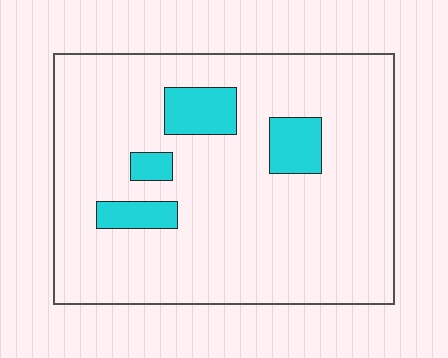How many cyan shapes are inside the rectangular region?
4.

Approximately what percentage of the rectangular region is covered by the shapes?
Approximately 10%.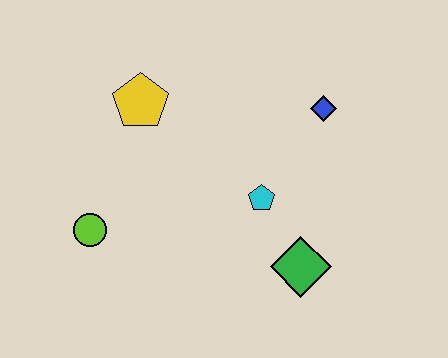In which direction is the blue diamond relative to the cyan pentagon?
The blue diamond is above the cyan pentagon.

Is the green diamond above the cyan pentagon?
No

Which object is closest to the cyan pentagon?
The green diamond is closest to the cyan pentagon.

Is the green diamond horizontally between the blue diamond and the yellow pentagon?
Yes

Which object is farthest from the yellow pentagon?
The green diamond is farthest from the yellow pentagon.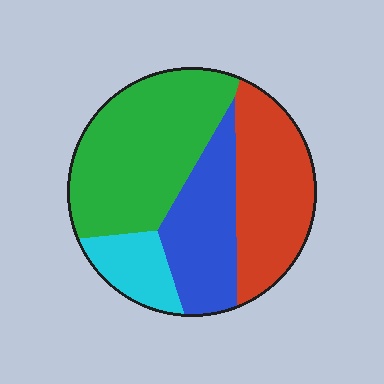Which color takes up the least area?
Cyan, at roughly 10%.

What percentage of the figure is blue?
Blue takes up less than a quarter of the figure.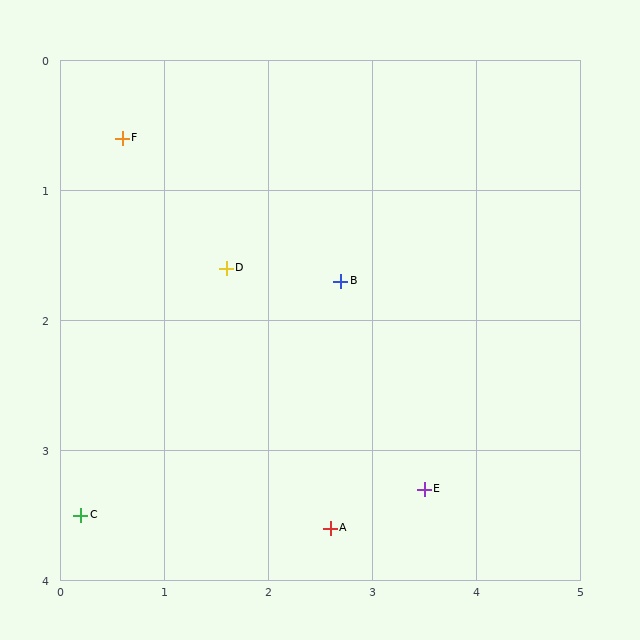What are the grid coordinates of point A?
Point A is at approximately (2.6, 3.6).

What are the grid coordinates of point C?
Point C is at approximately (0.2, 3.5).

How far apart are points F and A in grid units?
Points F and A are about 3.6 grid units apart.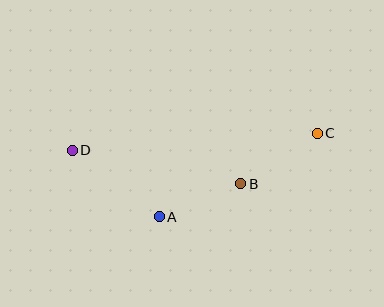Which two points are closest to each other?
Points A and B are closest to each other.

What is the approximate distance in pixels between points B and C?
The distance between B and C is approximately 92 pixels.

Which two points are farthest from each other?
Points C and D are farthest from each other.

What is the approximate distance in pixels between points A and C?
The distance between A and C is approximately 179 pixels.